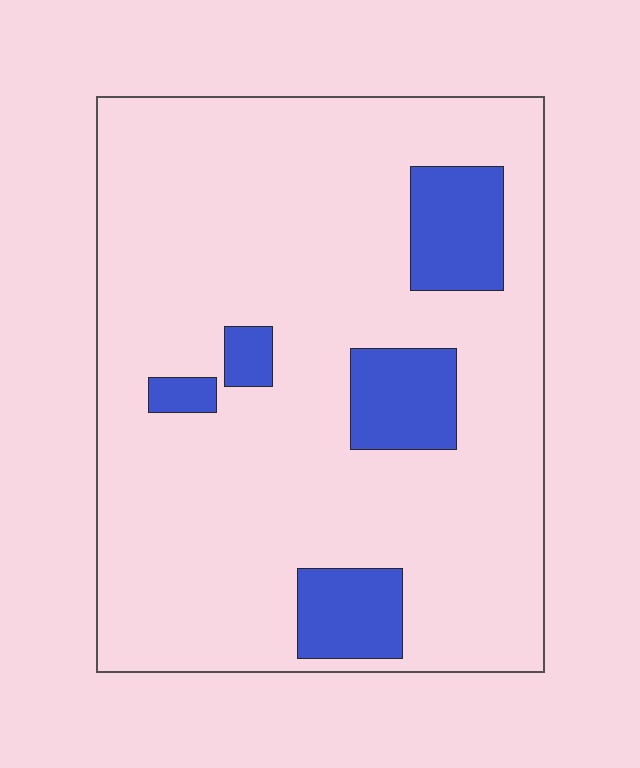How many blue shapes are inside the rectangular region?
5.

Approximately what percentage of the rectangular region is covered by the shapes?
Approximately 15%.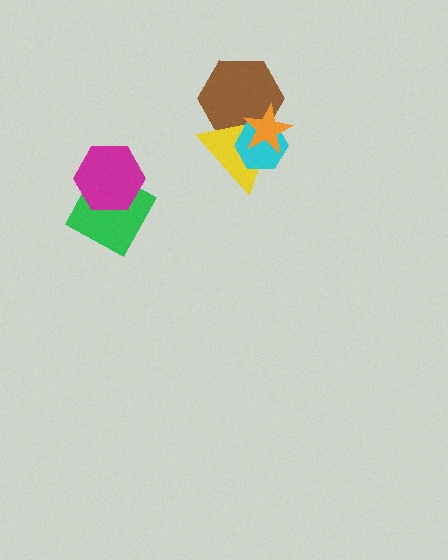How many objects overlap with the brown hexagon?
3 objects overlap with the brown hexagon.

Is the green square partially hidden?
Yes, it is partially covered by another shape.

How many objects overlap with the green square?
1 object overlaps with the green square.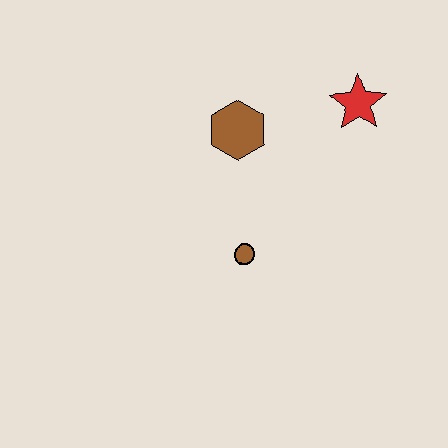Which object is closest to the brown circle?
The brown hexagon is closest to the brown circle.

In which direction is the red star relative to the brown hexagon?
The red star is to the right of the brown hexagon.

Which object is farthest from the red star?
The brown circle is farthest from the red star.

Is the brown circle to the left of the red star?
Yes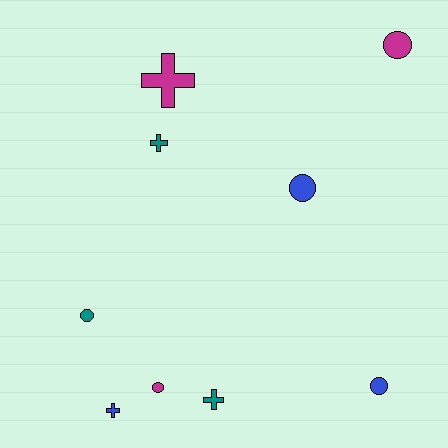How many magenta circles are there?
There are 2 magenta circles.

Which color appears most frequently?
Teal, with 3 objects.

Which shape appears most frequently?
Circle, with 5 objects.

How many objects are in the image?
There are 9 objects.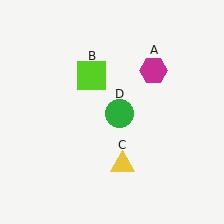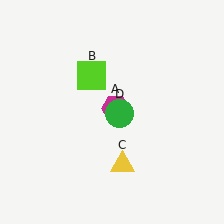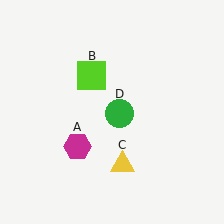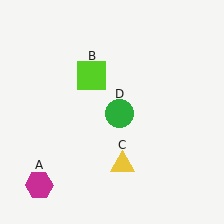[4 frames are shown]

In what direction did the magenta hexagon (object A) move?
The magenta hexagon (object A) moved down and to the left.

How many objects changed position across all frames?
1 object changed position: magenta hexagon (object A).